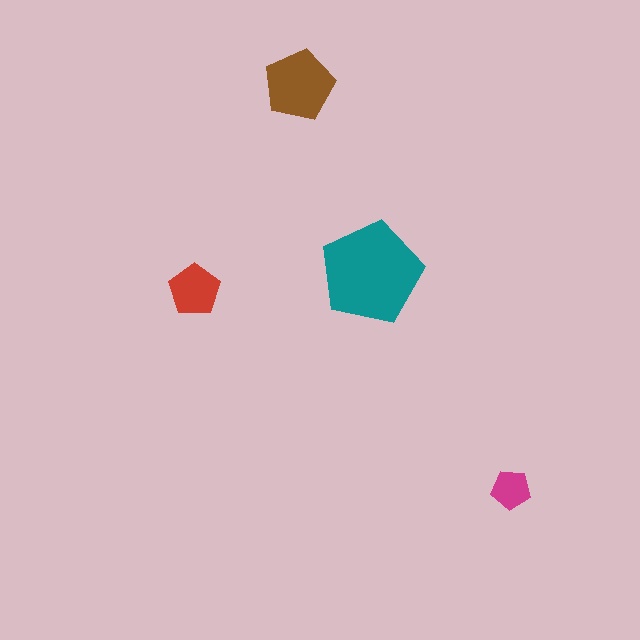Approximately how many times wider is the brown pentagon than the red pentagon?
About 1.5 times wider.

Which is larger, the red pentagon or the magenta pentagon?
The red one.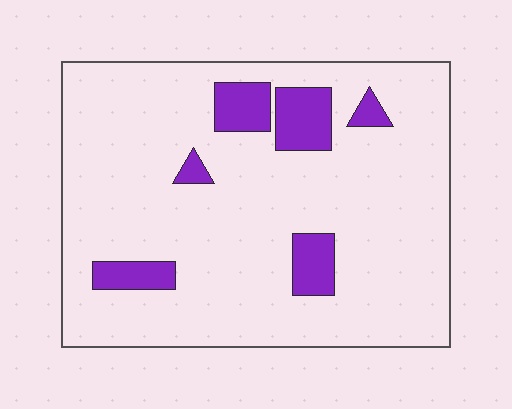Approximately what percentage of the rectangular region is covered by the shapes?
Approximately 10%.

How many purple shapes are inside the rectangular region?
6.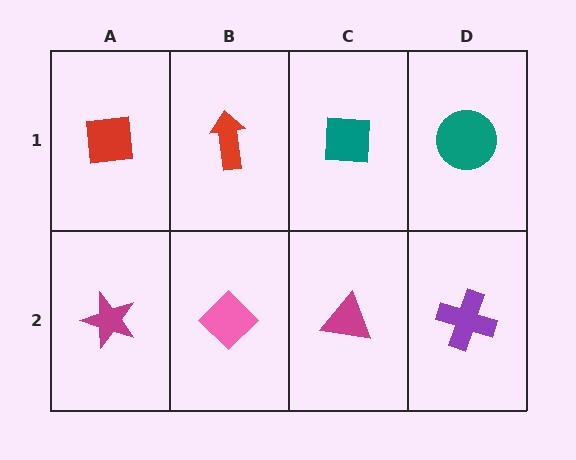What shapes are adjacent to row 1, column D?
A purple cross (row 2, column D), a teal square (row 1, column C).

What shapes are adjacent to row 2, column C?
A teal square (row 1, column C), a pink diamond (row 2, column B), a purple cross (row 2, column D).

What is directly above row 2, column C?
A teal square.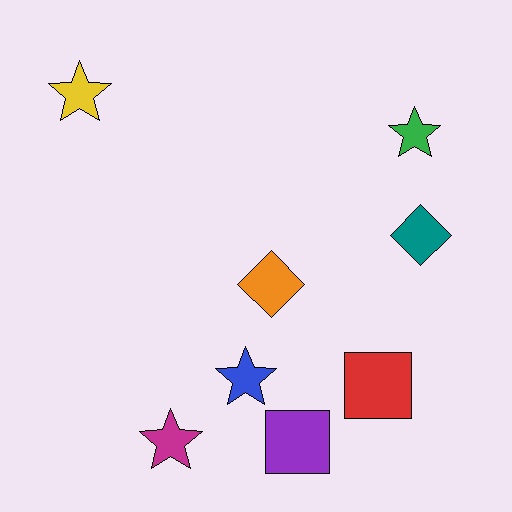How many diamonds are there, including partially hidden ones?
There are 2 diamonds.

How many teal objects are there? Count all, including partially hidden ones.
There is 1 teal object.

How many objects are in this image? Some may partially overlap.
There are 8 objects.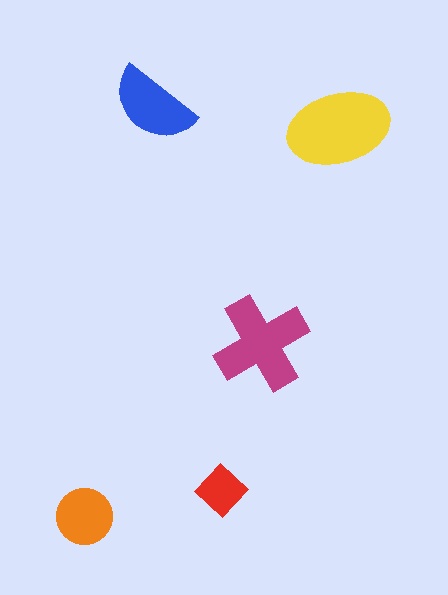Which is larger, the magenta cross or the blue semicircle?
The magenta cross.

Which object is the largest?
The yellow ellipse.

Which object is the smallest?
The red diamond.